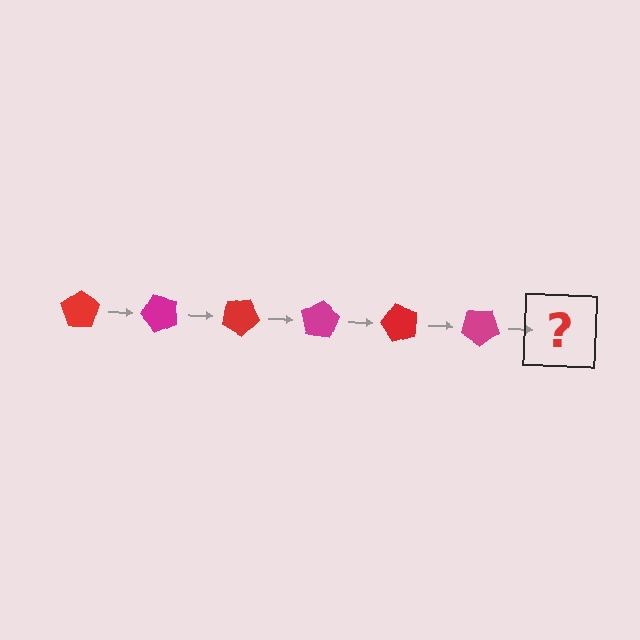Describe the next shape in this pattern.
It should be a red pentagon, rotated 300 degrees from the start.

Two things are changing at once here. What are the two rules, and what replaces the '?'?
The two rules are that it rotates 50 degrees each step and the color cycles through red and magenta. The '?' should be a red pentagon, rotated 300 degrees from the start.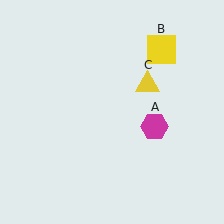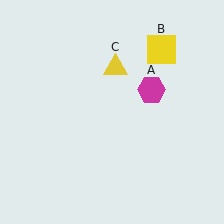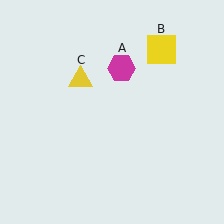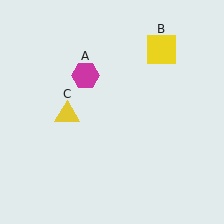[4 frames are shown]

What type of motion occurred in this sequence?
The magenta hexagon (object A), yellow triangle (object C) rotated counterclockwise around the center of the scene.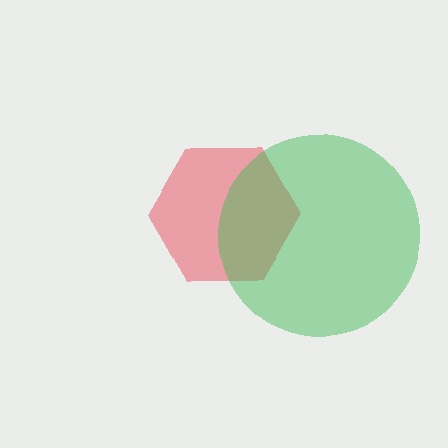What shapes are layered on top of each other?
The layered shapes are: a red hexagon, a green circle.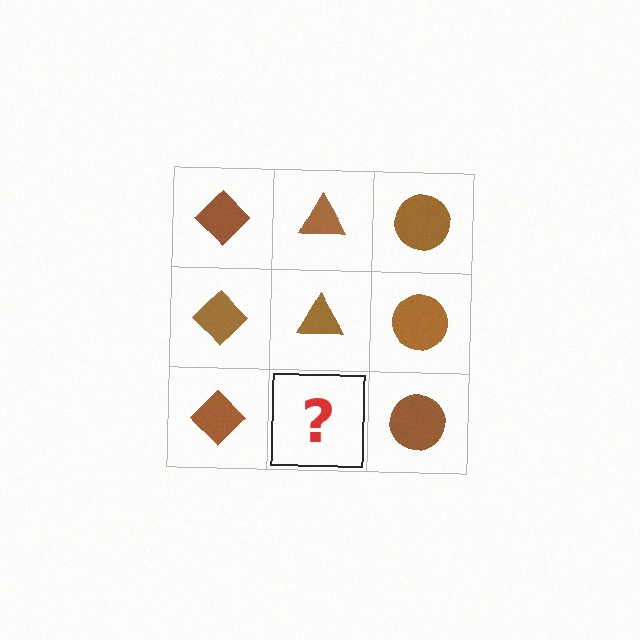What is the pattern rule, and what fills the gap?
The rule is that each column has a consistent shape. The gap should be filled with a brown triangle.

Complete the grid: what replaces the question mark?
The question mark should be replaced with a brown triangle.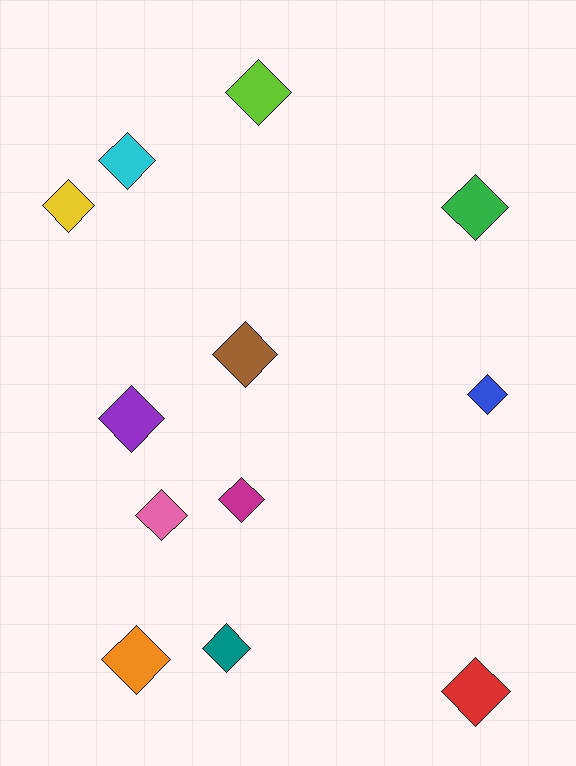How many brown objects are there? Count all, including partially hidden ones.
There is 1 brown object.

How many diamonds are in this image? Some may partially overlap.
There are 12 diamonds.